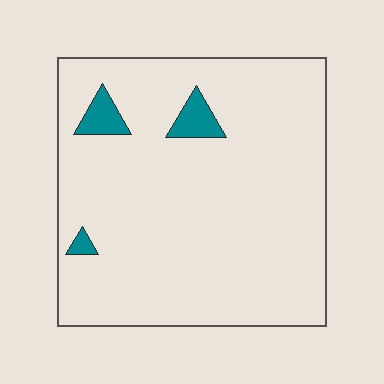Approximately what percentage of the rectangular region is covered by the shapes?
Approximately 5%.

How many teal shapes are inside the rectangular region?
3.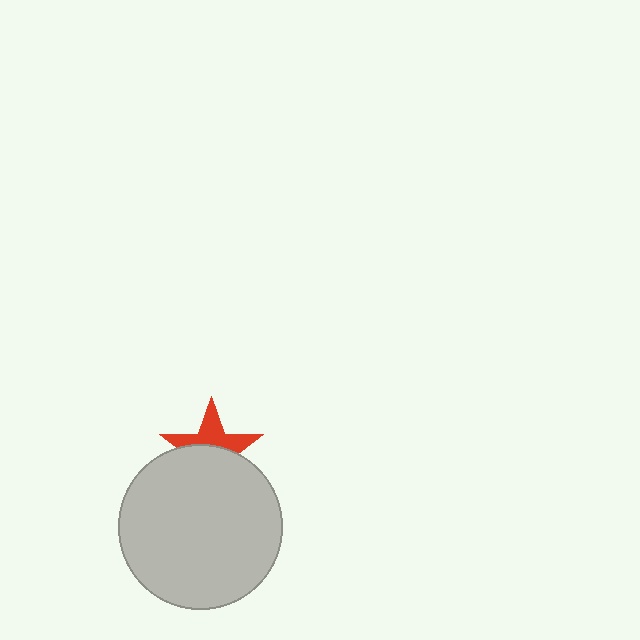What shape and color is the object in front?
The object in front is a light gray circle.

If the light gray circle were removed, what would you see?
You would see the complete red star.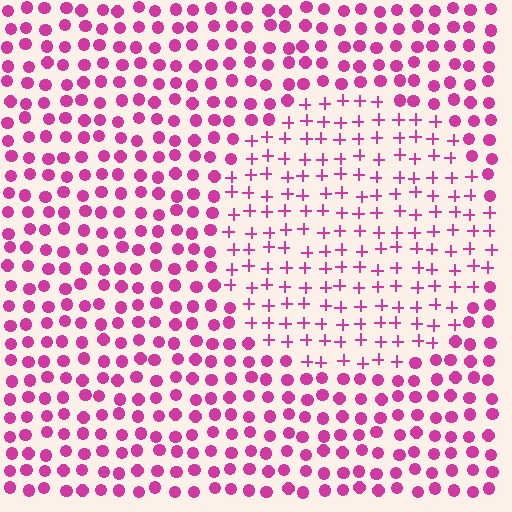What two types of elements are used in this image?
The image uses plus signs inside the circle region and circles outside it.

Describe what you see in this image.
The image is filled with small magenta elements arranged in a uniform grid. A circle-shaped region contains plus signs, while the surrounding area contains circles. The boundary is defined purely by the change in element shape.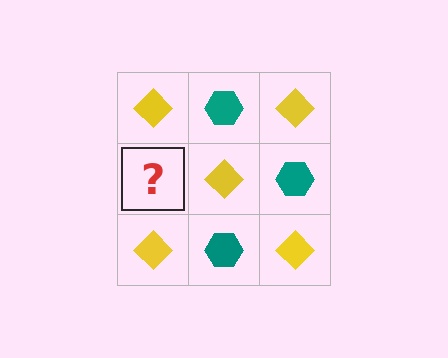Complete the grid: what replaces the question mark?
The question mark should be replaced with a teal hexagon.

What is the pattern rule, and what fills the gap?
The rule is that it alternates yellow diamond and teal hexagon in a checkerboard pattern. The gap should be filled with a teal hexagon.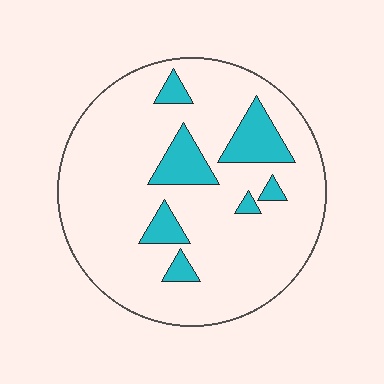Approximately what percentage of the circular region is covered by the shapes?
Approximately 15%.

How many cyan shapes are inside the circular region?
7.